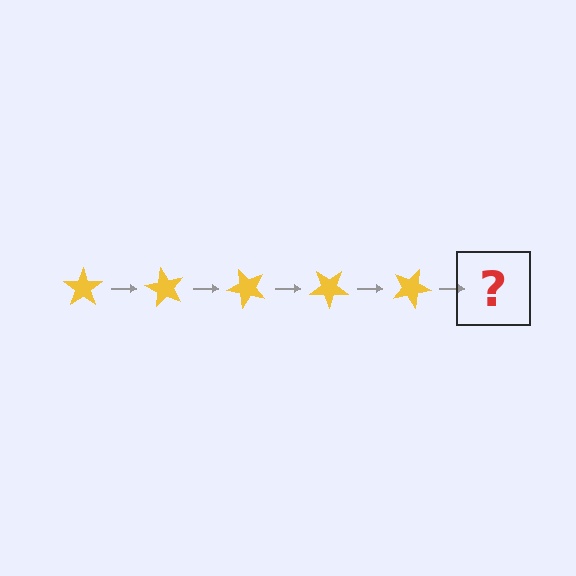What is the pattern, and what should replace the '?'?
The pattern is that the star rotates 60 degrees each step. The '?' should be a yellow star rotated 300 degrees.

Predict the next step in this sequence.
The next step is a yellow star rotated 300 degrees.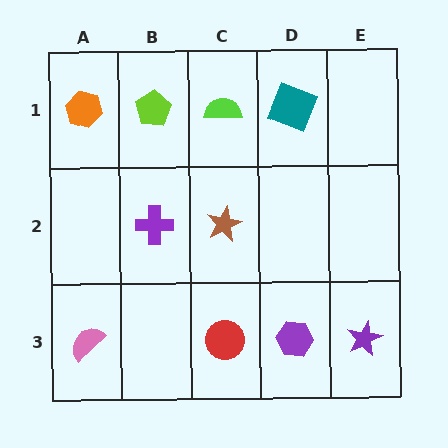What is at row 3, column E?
A purple star.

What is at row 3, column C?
A red circle.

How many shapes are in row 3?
4 shapes.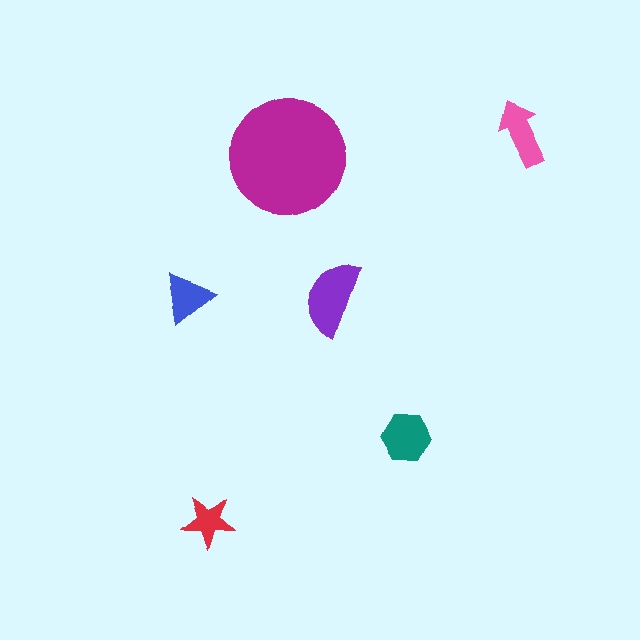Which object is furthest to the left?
The blue triangle is leftmost.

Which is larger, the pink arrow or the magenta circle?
The magenta circle.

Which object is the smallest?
The red star.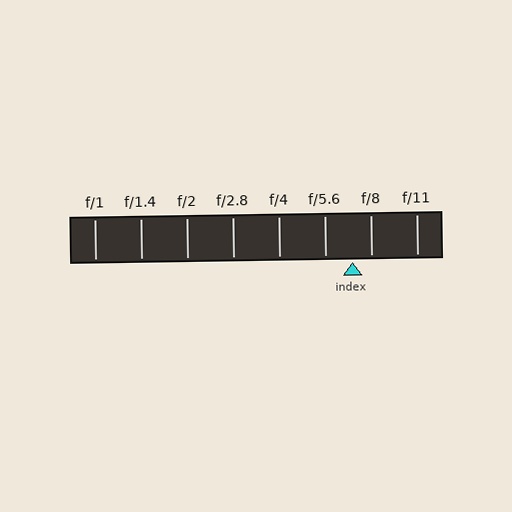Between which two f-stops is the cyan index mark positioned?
The index mark is between f/5.6 and f/8.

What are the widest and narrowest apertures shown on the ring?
The widest aperture shown is f/1 and the narrowest is f/11.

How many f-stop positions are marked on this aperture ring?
There are 8 f-stop positions marked.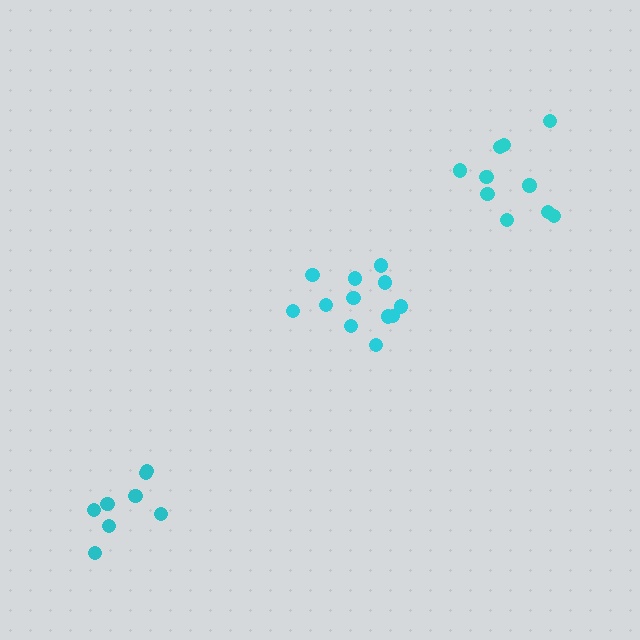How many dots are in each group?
Group 1: 13 dots, Group 2: 10 dots, Group 3: 8 dots (31 total).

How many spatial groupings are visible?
There are 3 spatial groupings.